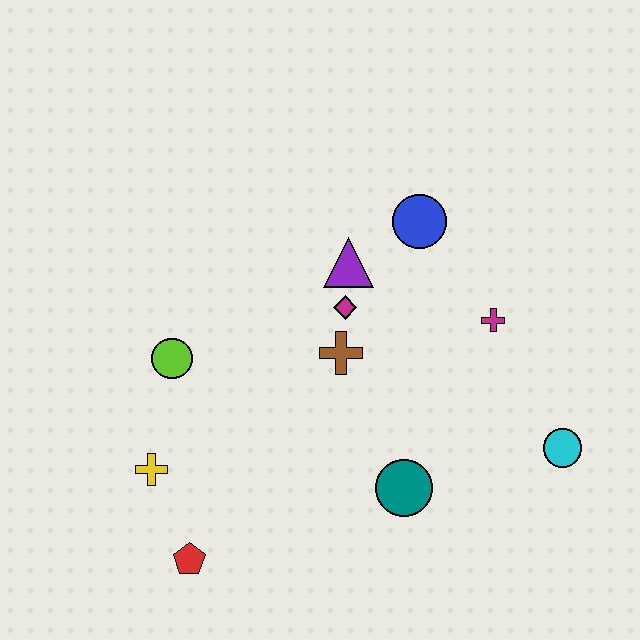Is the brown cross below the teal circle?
No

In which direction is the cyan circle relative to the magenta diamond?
The cyan circle is to the right of the magenta diamond.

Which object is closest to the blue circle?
The purple triangle is closest to the blue circle.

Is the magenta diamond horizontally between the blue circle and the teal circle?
No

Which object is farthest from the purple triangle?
The red pentagon is farthest from the purple triangle.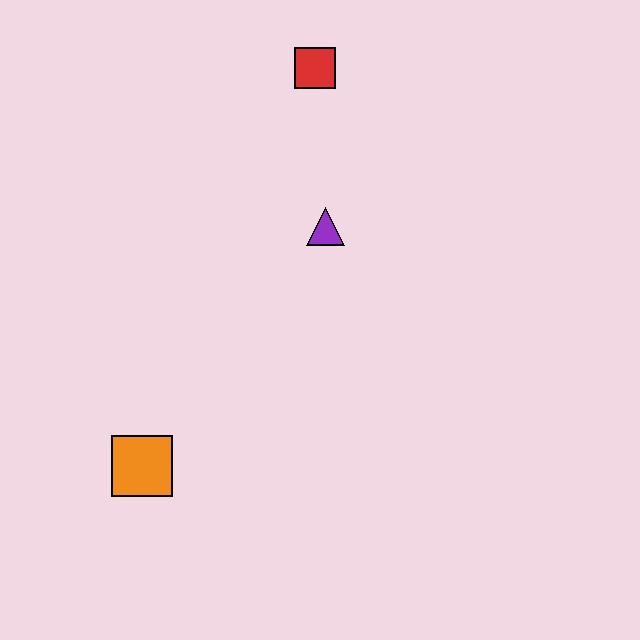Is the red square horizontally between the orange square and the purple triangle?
Yes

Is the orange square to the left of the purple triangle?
Yes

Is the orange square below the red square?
Yes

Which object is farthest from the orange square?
The red square is farthest from the orange square.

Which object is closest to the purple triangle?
The red square is closest to the purple triangle.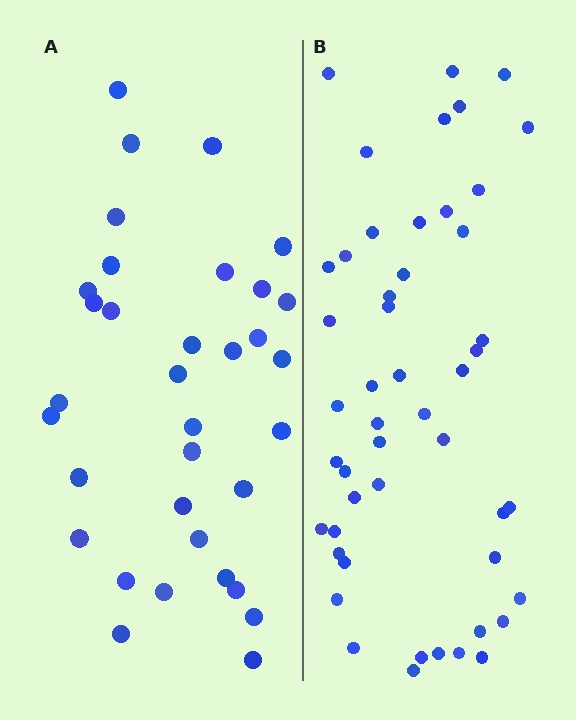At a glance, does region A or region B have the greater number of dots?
Region B (the right region) has more dots.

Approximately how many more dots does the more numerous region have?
Region B has approximately 15 more dots than region A.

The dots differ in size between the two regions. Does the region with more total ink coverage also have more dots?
No. Region A has more total ink coverage because its dots are larger, but region B actually contains more individual dots. Total area can be misleading — the number of items is what matters here.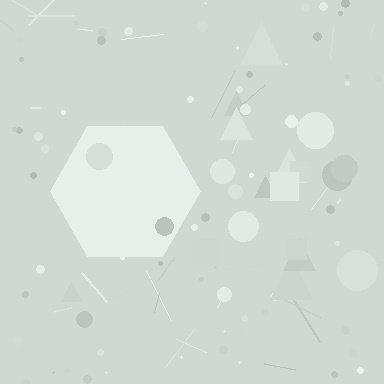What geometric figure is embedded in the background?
A hexagon is embedded in the background.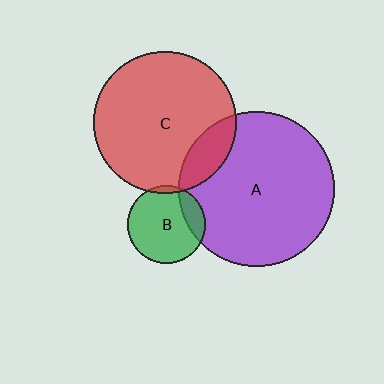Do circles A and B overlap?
Yes.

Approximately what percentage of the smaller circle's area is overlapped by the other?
Approximately 15%.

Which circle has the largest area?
Circle A (purple).